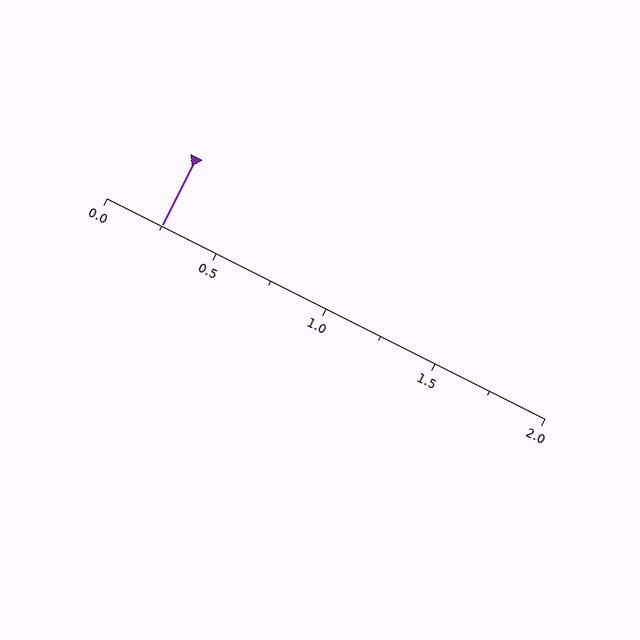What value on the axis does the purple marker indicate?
The marker indicates approximately 0.25.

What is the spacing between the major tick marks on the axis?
The major ticks are spaced 0.5 apart.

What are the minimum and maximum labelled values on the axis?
The axis runs from 0.0 to 2.0.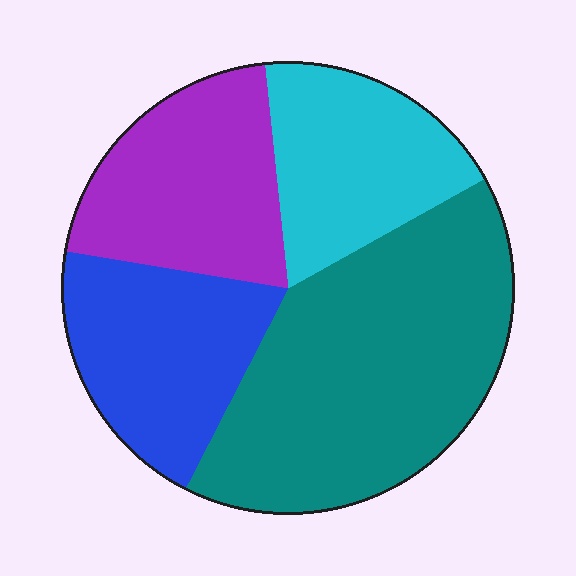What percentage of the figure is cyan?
Cyan takes up about one fifth (1/5) of the figure.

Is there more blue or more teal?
Teal.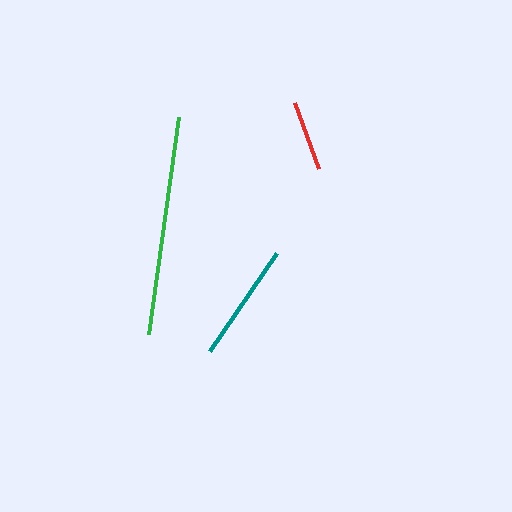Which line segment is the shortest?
The red line is the shortest at approximately 71 pixels.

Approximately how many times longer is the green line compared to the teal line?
The green line is approximately 1.9 times the length of the teal line.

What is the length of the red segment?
The red segment is approximately 71 pixels long.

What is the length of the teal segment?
The teal segment is approximately 118 pixels long.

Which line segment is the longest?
The green line is the longest at approximately 220 pixels.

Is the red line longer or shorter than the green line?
The green line is longer than the red line.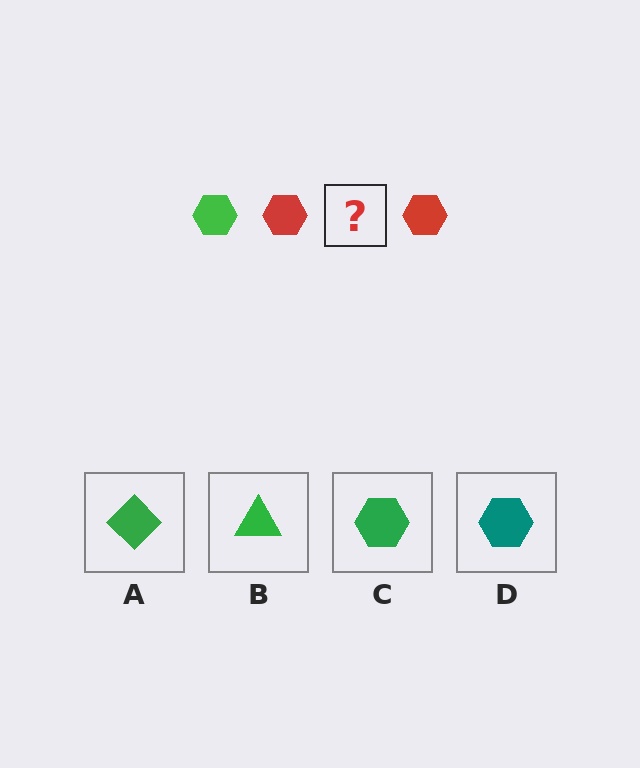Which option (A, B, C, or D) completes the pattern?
C.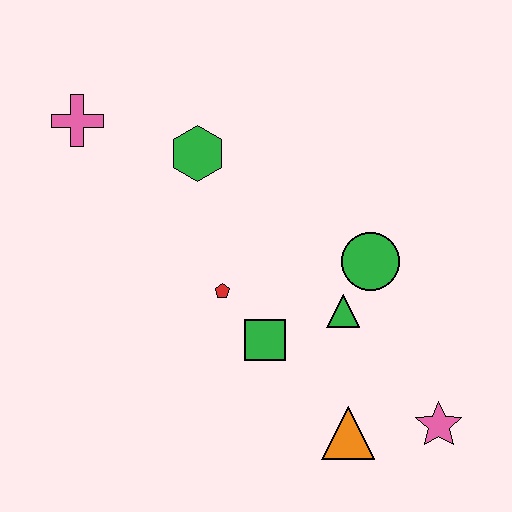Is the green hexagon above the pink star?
Yes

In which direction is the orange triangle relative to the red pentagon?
The orange triangle is below the red pentagon.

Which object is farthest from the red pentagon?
The pink star is farthest from the red pentagon.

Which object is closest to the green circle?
The green triangle is closest to the green circle.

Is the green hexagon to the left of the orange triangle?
Yes